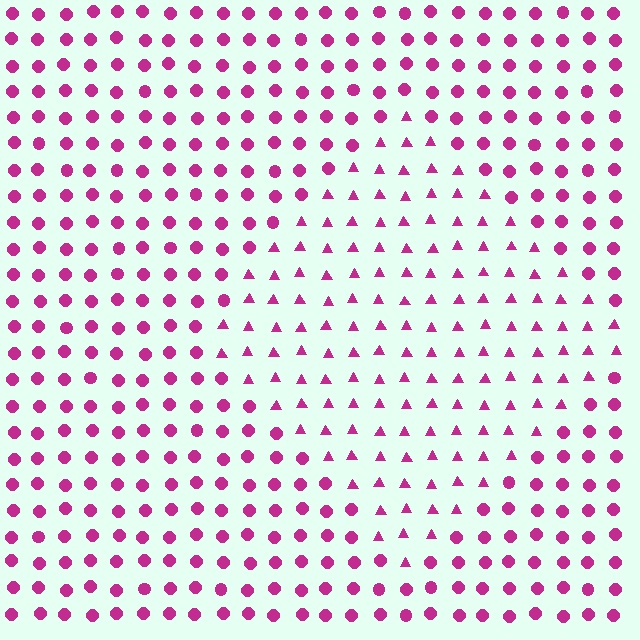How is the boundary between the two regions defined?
The boundary is defined by a change in element shape: triangles inside vs. circles outside. All elements share the same color and spacing.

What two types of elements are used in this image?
The image uses triangles inside the diamond region and circles outside it.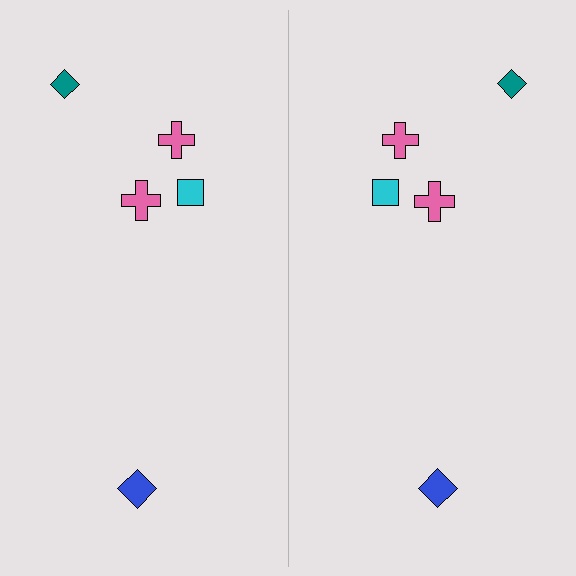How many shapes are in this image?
There are 10 shapes in this image.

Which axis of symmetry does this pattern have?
The pattern has a vertical axis of symmetry running through the center of the image.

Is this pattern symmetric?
Yes, this pattern has bilateral (reflection) symmetry.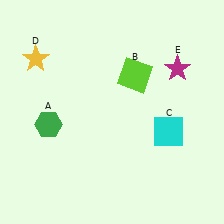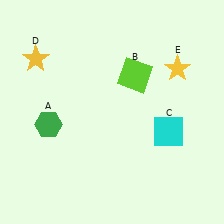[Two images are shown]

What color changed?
The star (E) changed from magenta in Image 1 to yellow in Image 2.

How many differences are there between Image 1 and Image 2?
There is 1 difference between the two images.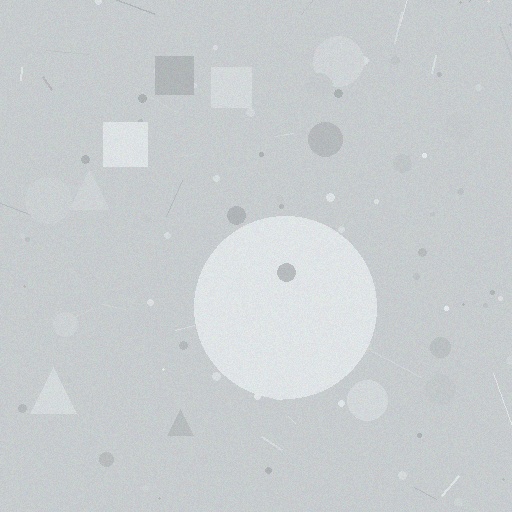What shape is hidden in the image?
A circle is hidden in the image.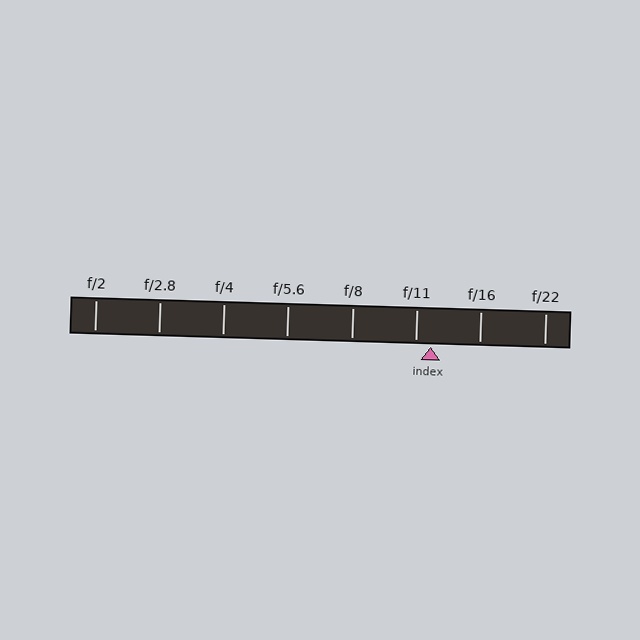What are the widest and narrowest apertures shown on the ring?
The widest aperture shown is f/2 and the narrowest is f/22.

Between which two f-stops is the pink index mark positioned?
The index mark is between f/11 and f/16.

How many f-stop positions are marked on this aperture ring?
There are 8 f-stop positions marked.